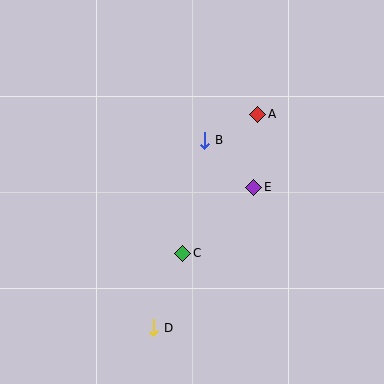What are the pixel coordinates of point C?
Point C is at (183, 253).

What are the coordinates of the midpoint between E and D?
The midpoint between E and D is at (204, 257).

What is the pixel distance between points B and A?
The distance between B and A is 59 pixels.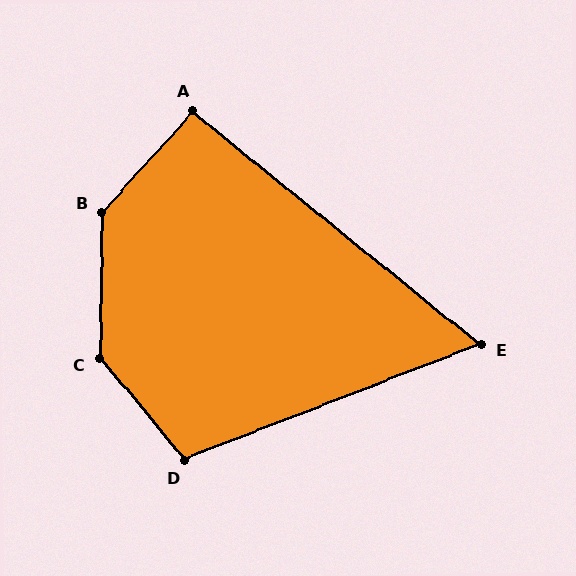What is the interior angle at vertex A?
Approximately 93 degrees (approximately right).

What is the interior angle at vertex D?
Approximately 108 degrees (obtuse).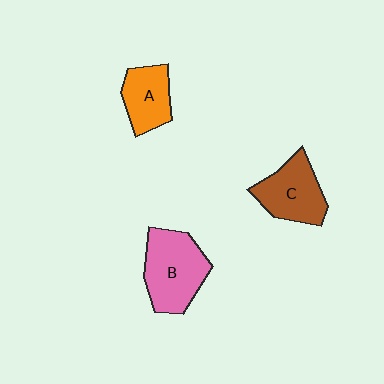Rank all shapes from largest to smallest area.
From largest to smallest: B (pink), C (brown), A (orange).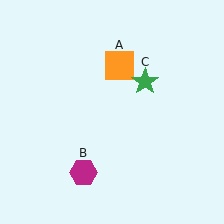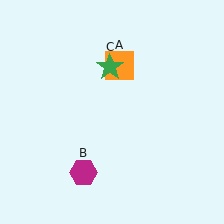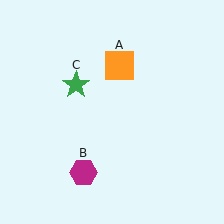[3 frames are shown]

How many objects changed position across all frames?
1 object changed position: green star (object C).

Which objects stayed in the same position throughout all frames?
Orange square (object A) and magenta hexagon (object B) remained stationary.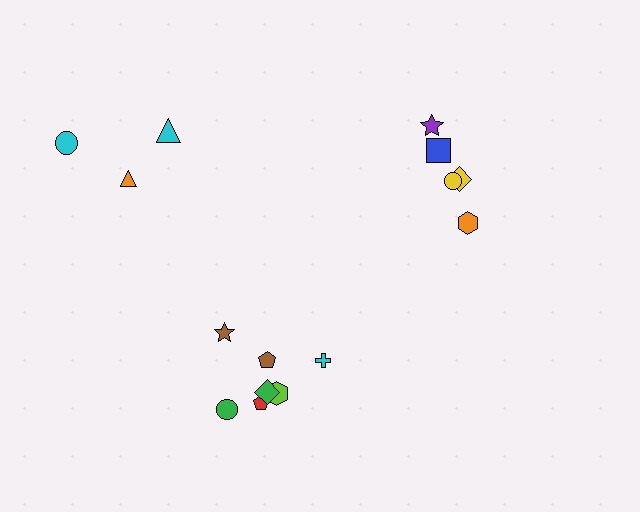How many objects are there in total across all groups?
There are 15 objects.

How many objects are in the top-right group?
There are 5 objects.